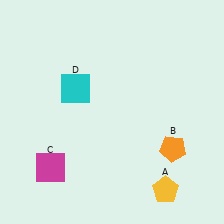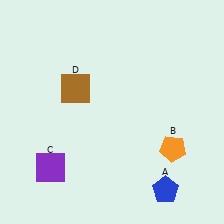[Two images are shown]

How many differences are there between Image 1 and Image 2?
There are 3 differences between the two images.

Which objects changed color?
A changed from yellow to blue. C changed from magenta to purple. D changed from cyan to brown.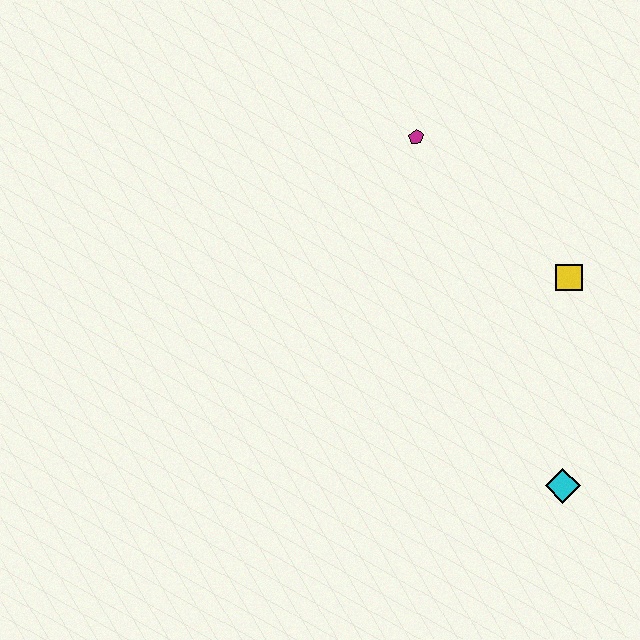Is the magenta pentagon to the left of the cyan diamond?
Yes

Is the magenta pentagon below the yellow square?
No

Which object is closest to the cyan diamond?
The yellow square is closest to the cyan diamond.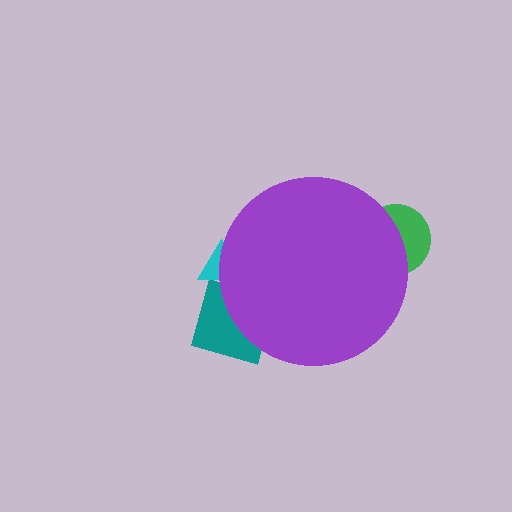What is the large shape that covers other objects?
A purple circle.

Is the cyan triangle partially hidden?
Yes, the cyan triangle is partially hidden behind the purple circle.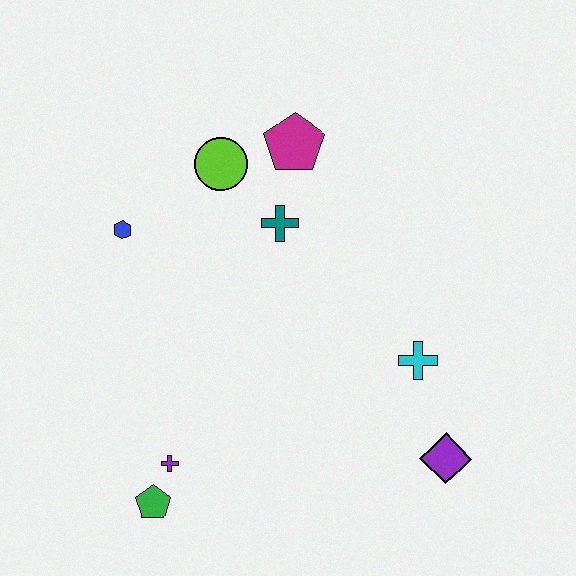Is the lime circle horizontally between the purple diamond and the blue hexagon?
Yes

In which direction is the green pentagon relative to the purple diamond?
The green pentagon is to the left of the purple diamond.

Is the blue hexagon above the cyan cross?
Yes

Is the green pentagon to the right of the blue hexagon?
Yes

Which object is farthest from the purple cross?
The magenta pentagon is farthest from the purple cross.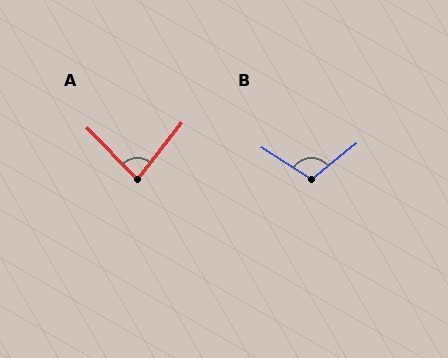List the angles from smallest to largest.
A (83°), B (109°).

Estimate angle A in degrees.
Approximately 83 degrees.